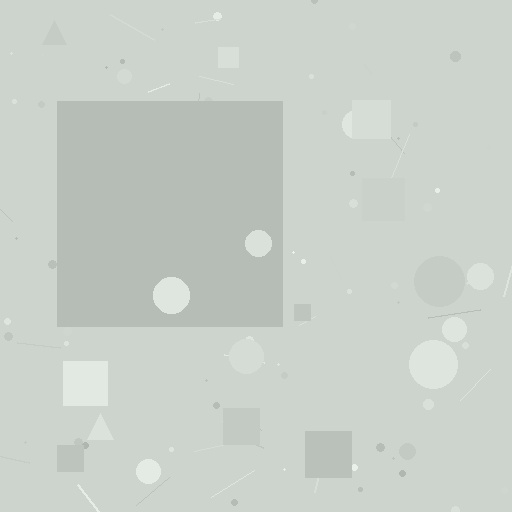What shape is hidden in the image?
A square is hidden in the image.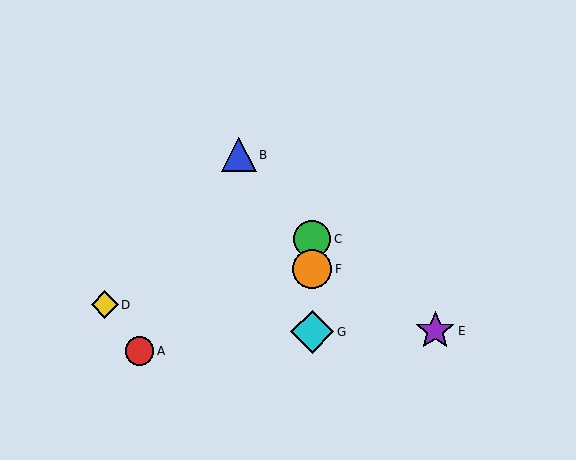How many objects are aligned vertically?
3 objects (C, F, G) are aligned vertically.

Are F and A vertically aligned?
No, F is at x≈312 and A is at x≈139.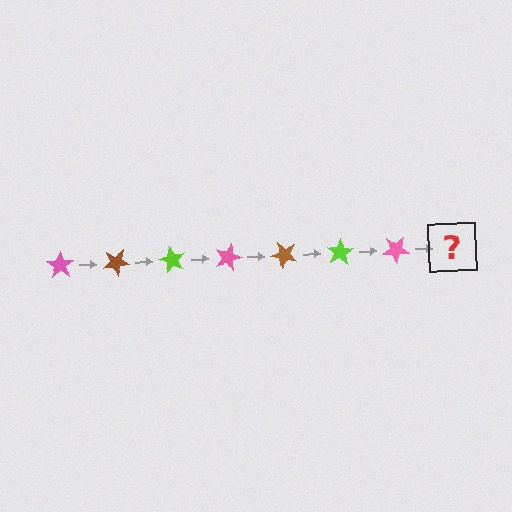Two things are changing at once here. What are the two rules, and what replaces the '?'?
The two rules are that it rotates 30 degrees each step and the color cycles through pink, brown, and lime. The '?' should be a brown star, rotated 210 degrees from the start.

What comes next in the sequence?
The next element should be a brown star, rotated 210 degrees from the start.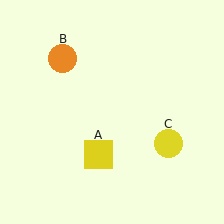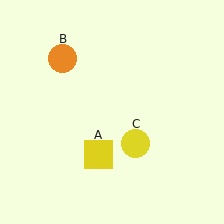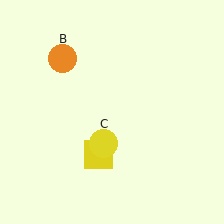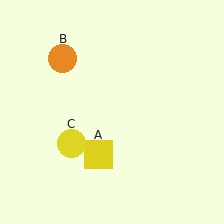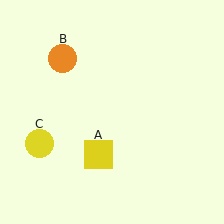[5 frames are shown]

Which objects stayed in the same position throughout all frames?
Yellow square (object A) and orange circle (object B) remained stationary.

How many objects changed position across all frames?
1 object changed position: yellow circle (object C).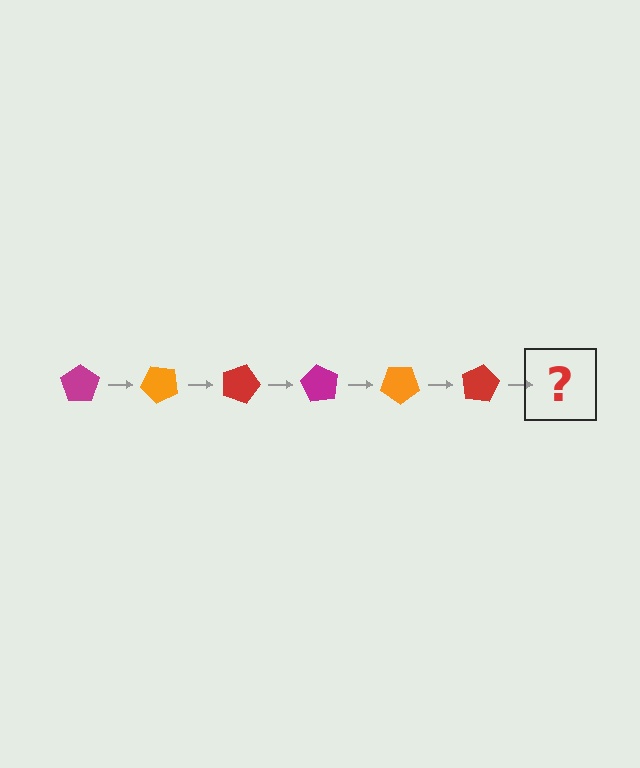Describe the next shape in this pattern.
It should be a magenta pentagon, rotated 270 degrees from the start.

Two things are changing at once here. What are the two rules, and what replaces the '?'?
The two rules are that it rotates 45 degrees each step and the color cycles through magenta, orange, and red. The '?' should be a magenta pentagon, rotated 270 degrees from the start.